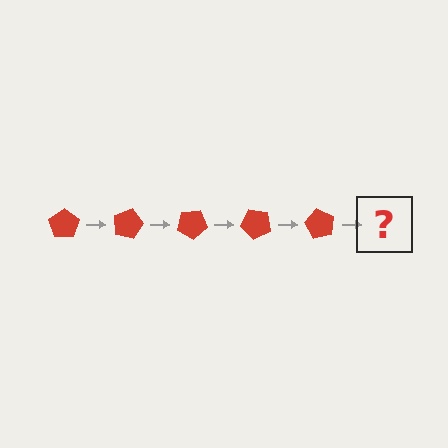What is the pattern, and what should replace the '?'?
The pattern is that the pentagon rotates 15 degrees each step. The '?' should be a red pentagon rotated 75 degrees.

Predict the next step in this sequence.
The next step is a red pentagon rotated 75 degrees.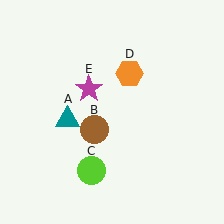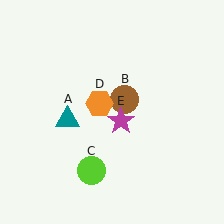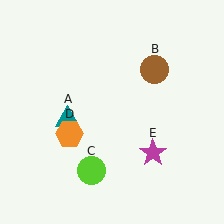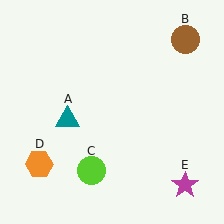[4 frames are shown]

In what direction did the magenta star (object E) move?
The magenta star (object E) moved down and to the right.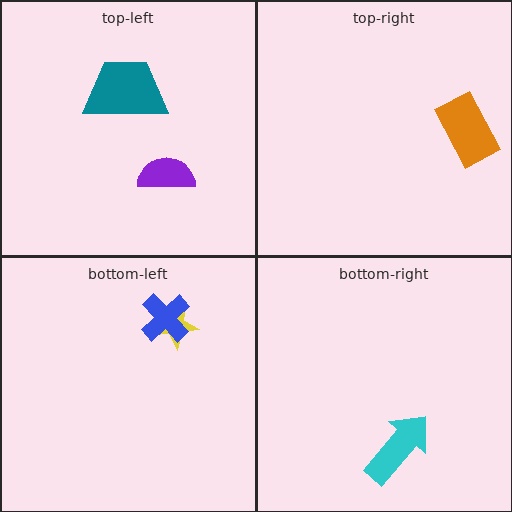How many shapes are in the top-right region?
1.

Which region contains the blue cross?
The bottom-left region.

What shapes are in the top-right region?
The orange rectangle.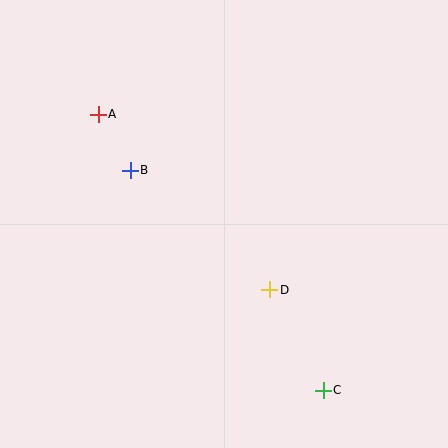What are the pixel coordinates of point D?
Point D is at (270, 290).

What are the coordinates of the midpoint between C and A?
The midpoint between C and A is at (211, 252).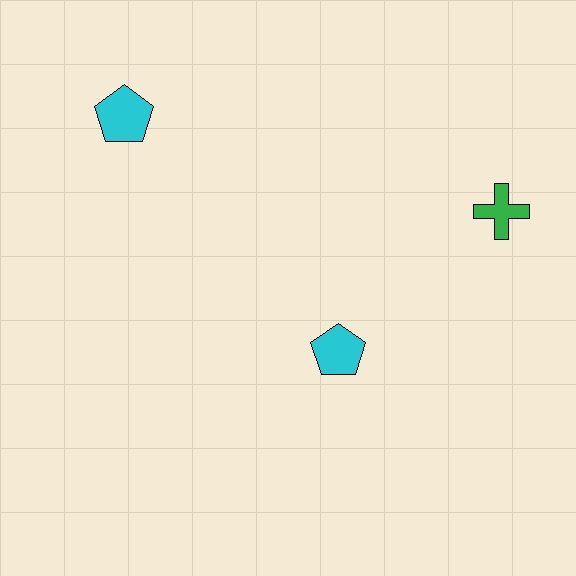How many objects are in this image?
There are 3 objects.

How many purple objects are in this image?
There are no purple objects.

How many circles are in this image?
There are no circles.